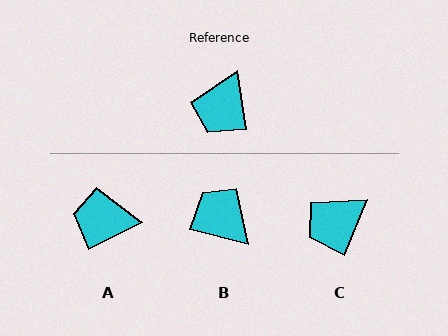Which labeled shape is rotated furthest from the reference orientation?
B, about 113 degrees away.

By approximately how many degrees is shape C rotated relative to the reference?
Approximately 32 degrees clockwise.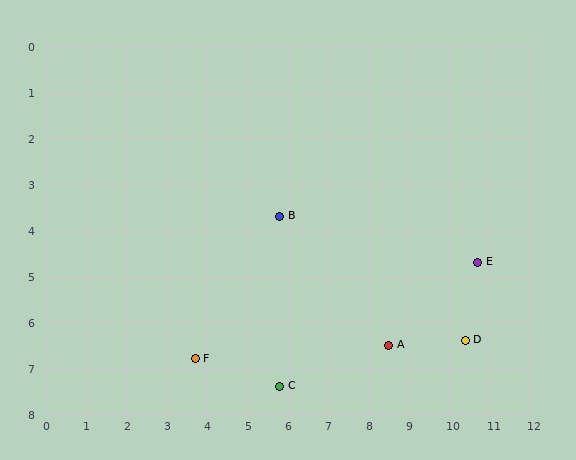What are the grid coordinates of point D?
Point D is at approximately (10.4, 6.4).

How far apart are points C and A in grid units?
Points C and A are about 2.8 grid units apart.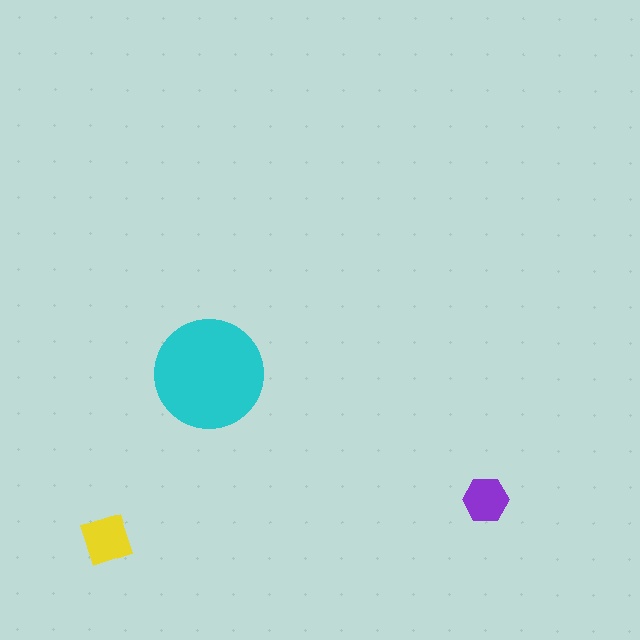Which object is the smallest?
The purple hexagon.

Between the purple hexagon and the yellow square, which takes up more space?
The yellow square.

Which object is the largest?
The cyan circle.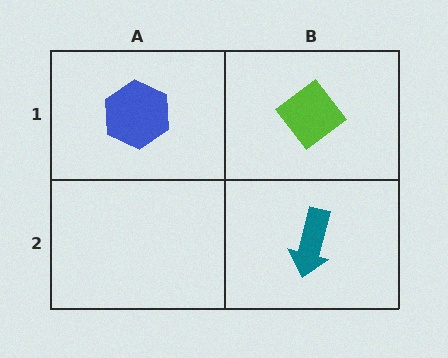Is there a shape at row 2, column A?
No, that cell is empty.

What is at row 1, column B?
A lime diamond.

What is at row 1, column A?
A blue hexagon.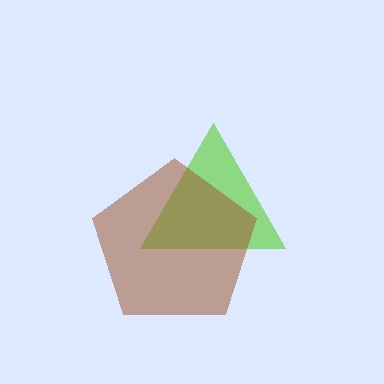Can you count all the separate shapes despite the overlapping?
Yes, there are 2 separate shapes.